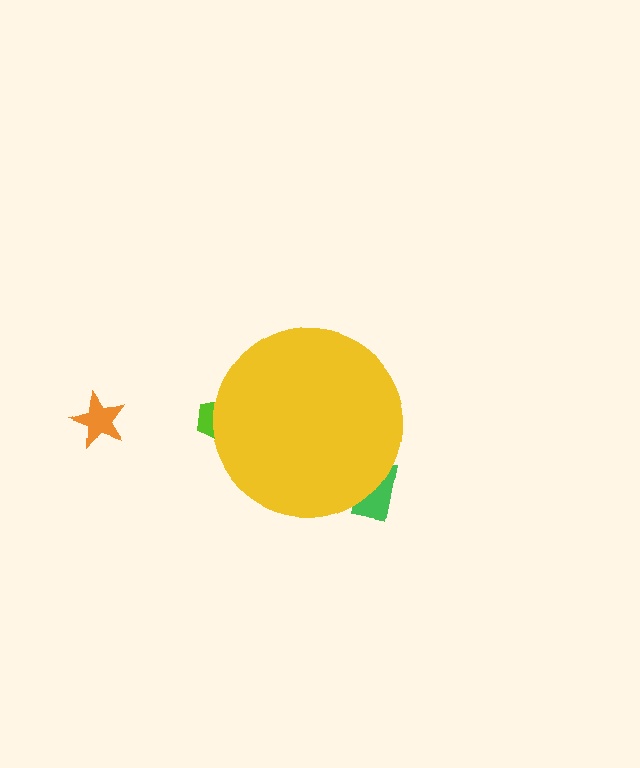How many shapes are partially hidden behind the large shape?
2 shapes are partially hidden.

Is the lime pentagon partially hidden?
Yes, the lime pentagon is partially hidden behind the yellow circle.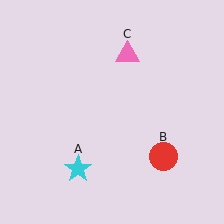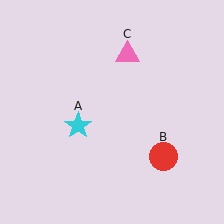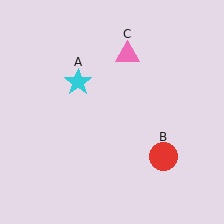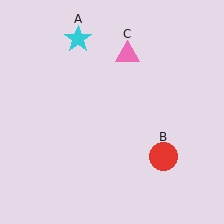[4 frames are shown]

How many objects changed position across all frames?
1 object changed position: cyan star (object A).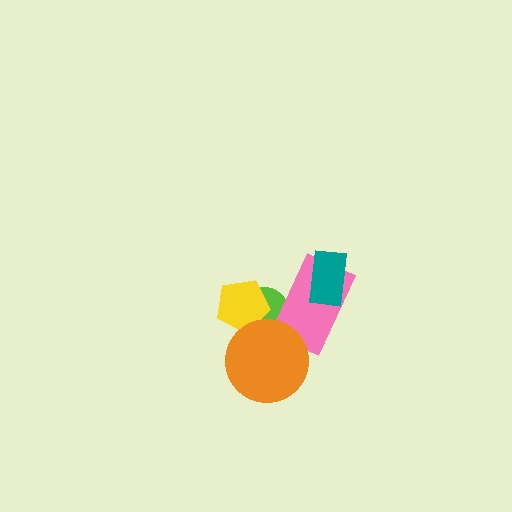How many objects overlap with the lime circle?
3 objects overlap with the lime circle.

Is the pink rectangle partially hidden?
Yes, it is partially covered by another shape.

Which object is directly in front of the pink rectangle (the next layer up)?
The orange circle is directly in front of the pink rectangle.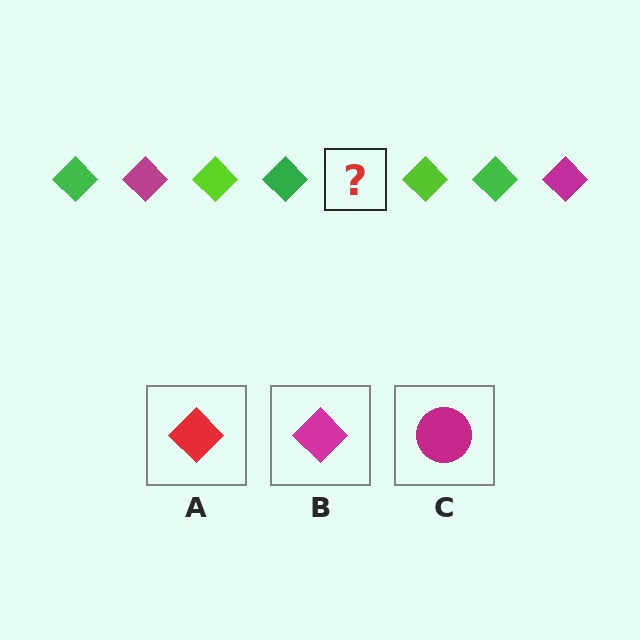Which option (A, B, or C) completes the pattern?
B.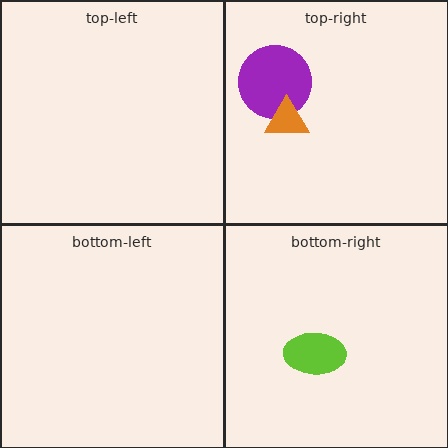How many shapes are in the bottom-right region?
1.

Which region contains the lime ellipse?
The bottom-right region.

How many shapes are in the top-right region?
2.